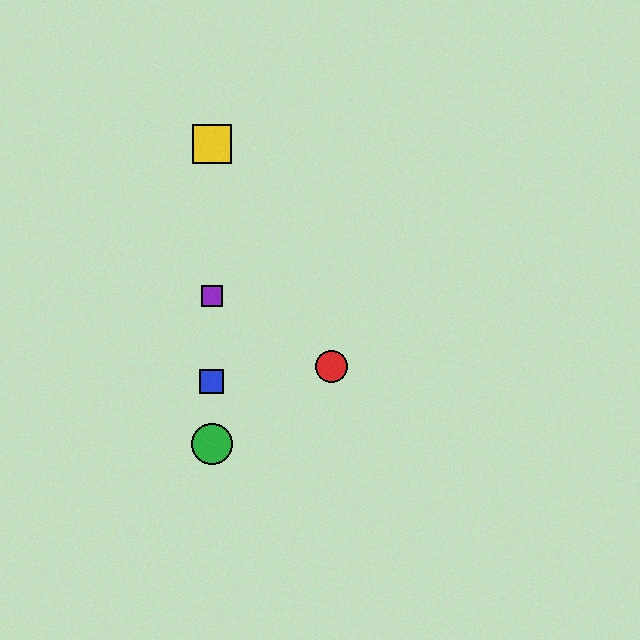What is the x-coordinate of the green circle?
The green circle is at x≈212.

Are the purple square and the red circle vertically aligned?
No, the purple square is at x≈212 and the red circle is at x≈332.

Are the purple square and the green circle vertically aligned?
Yes, both are at x≈212.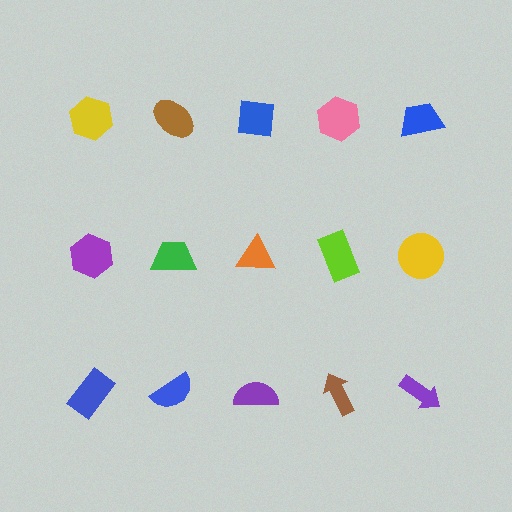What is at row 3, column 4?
A brown arrow.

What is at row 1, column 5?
A blue trapezoid.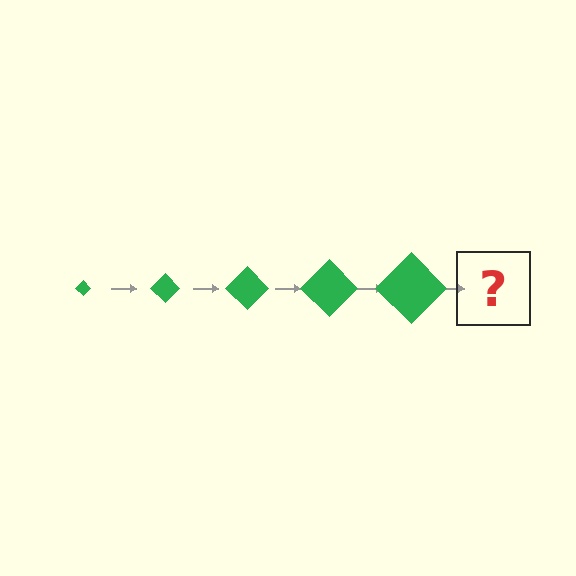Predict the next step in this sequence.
The next step is a green diamond, larger than the previous one.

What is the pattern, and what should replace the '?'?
The pattern is that the diamond gets progressively larger each step. The '?' should be a green diamond, larger than the previous one.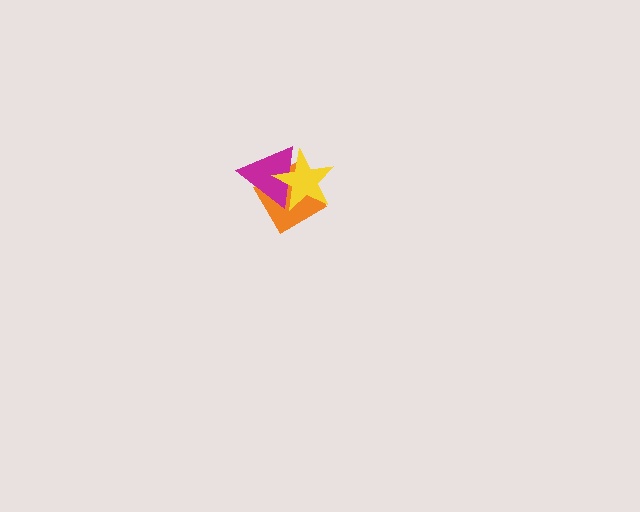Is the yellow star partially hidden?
No, no other shape covers it.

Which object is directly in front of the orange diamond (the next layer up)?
The magenta triangle is directly in front of the orange diamond.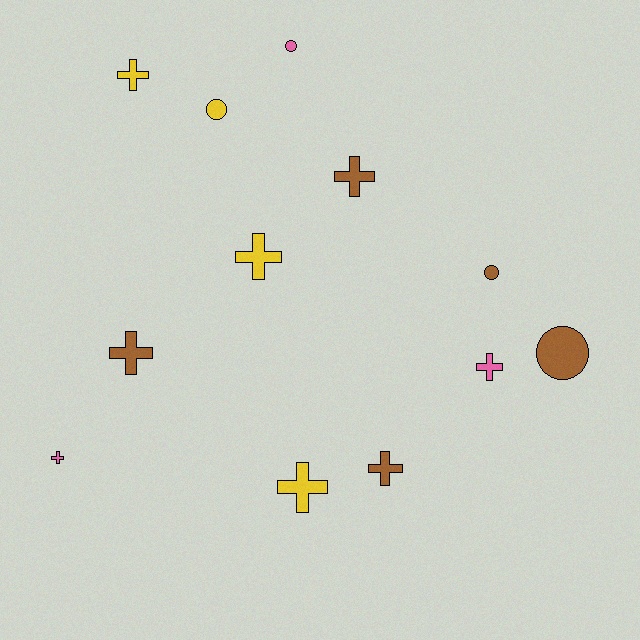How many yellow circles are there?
There is 1 yellow circle.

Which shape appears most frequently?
Cross, with 8 objects.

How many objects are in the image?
There are 12 objects.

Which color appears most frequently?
Brown, with 5 objects.